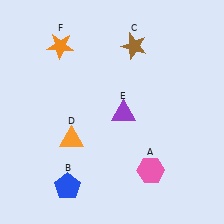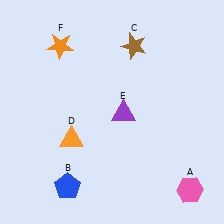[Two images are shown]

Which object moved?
The pink hexagon (A) moved right.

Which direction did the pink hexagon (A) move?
The pink hexagon (A) moved right.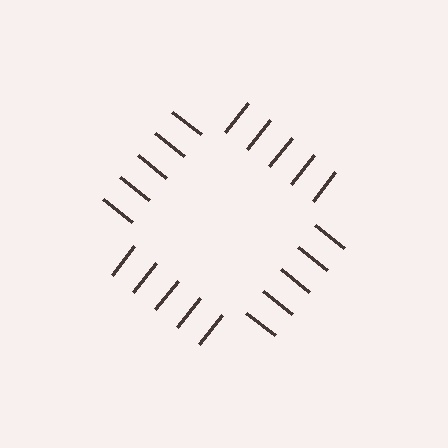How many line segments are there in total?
20 — 5 along each of the 4 edges.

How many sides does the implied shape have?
4 sides — the line-ends trace a square.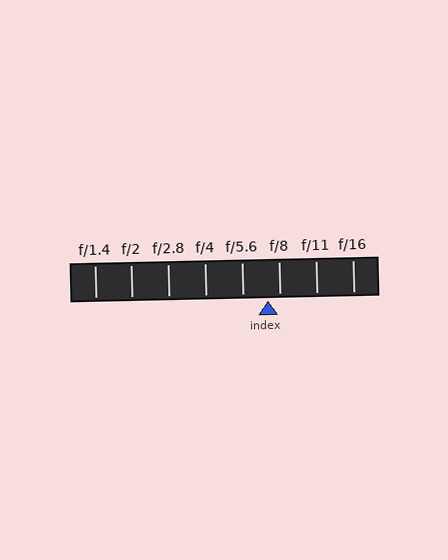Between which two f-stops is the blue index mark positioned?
The index mark is between f/5.6 and f/8.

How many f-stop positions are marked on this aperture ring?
There are 8 f-stop positions marked.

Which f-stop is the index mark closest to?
The index mark is closest to f/8.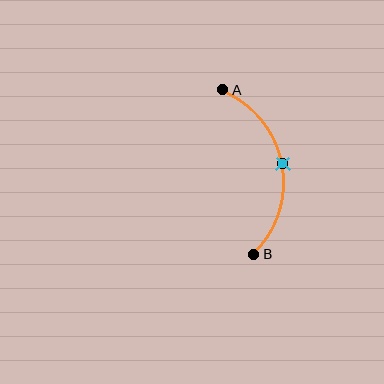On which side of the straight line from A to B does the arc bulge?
The arc bulges to the right of the straight line connecting A and B.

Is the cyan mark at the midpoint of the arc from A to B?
Yes. The cyan mark lies on the arc at equal arc-length from both A and B — it is the arc midpoint.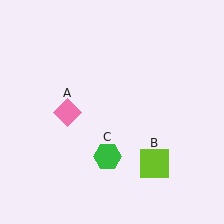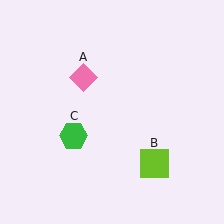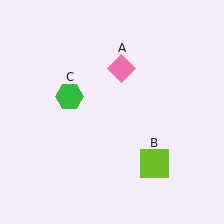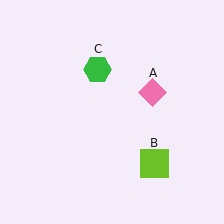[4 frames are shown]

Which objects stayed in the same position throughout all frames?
Lime square (object B) remained stationary.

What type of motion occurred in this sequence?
The pink diamond (object A), green hexagon (object C) rotated clockwise around the center of the scene.